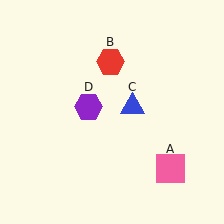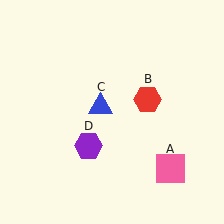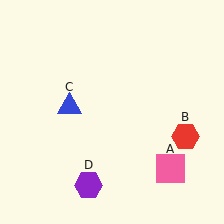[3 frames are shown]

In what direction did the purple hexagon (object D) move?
The purple hexagon (object D) moved down.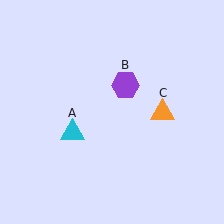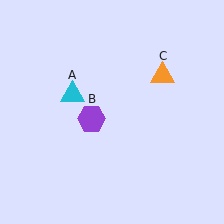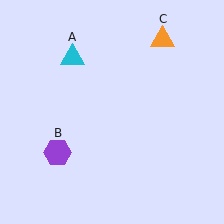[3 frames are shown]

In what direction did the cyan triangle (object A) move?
The cyan triangle (object A) moved up.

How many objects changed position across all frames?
3 objects changed position: cyan triangle (object A), purple hexagon (object B), orange triangle (object C).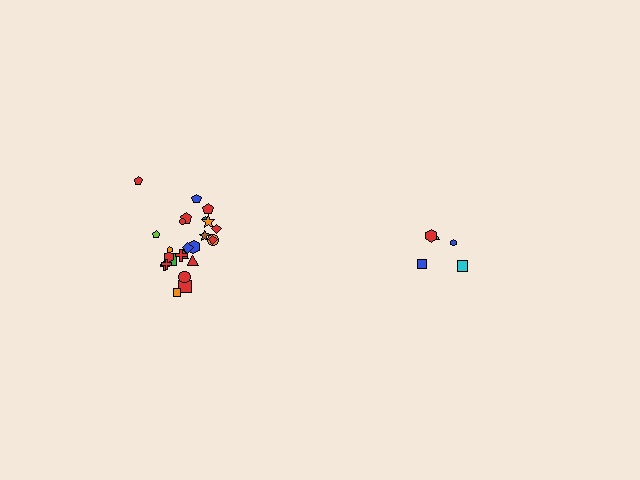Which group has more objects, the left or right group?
The left group.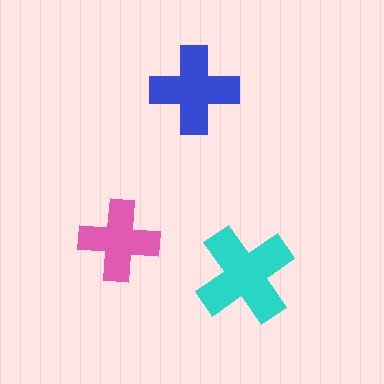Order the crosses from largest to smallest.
the cyan one, the blue one, the pink one.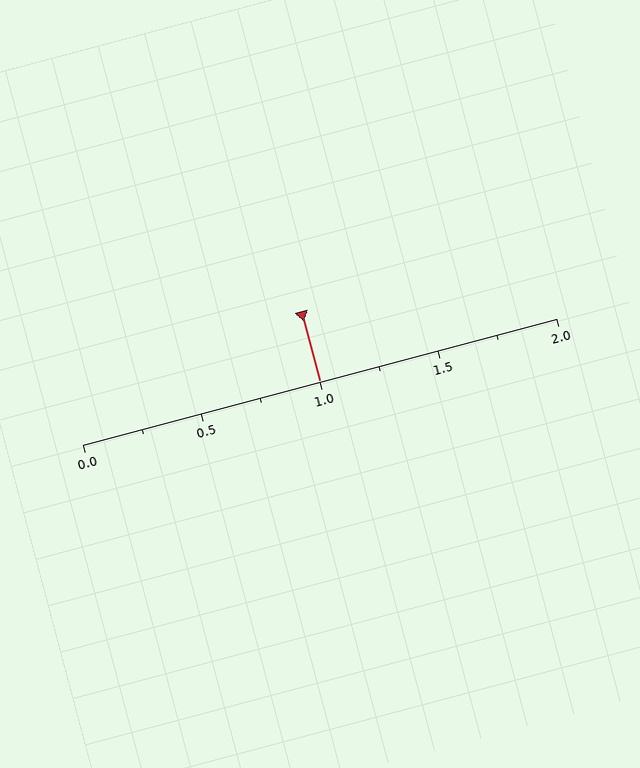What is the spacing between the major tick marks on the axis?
The major ticks are spaced 0.5 apart.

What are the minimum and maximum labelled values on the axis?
The axis runs from 0.0 to 2.0.